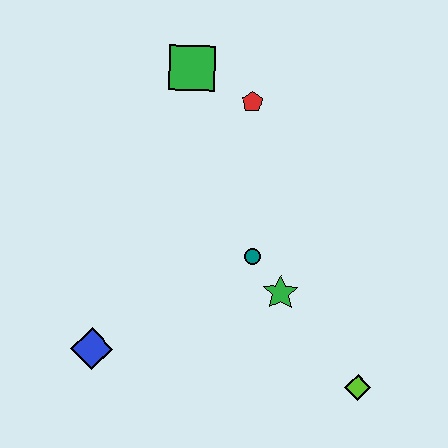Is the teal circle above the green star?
Yes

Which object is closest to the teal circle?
The green star is closest to the teal circle.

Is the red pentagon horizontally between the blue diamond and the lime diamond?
Yes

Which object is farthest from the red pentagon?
The lime diamond is farthest from the red pentagon.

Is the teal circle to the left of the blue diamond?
No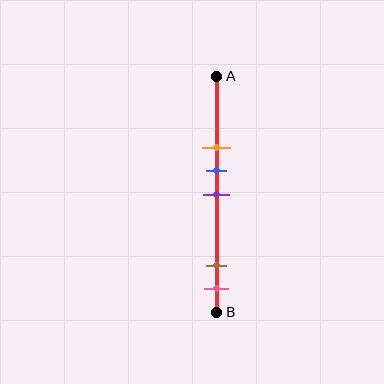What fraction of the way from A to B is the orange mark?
The orange mark is approximately 30% (0.3) of the way from A to B.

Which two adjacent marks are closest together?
The blue and purple marks are the closest adjacent pair.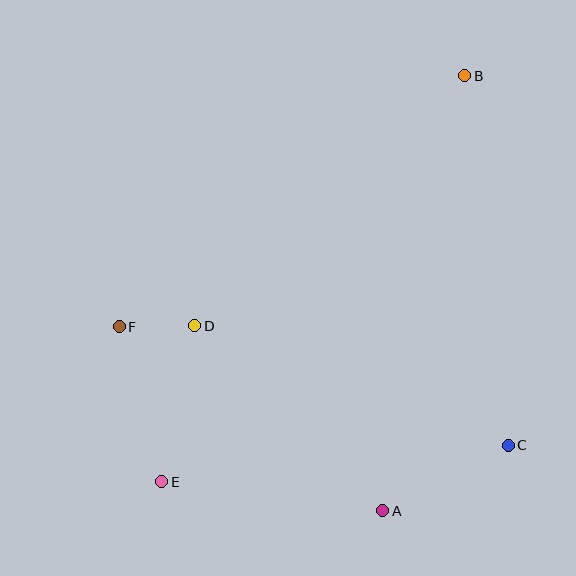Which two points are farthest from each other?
Points B and E are farthest from each other.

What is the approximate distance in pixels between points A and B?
The distance between A and B is approximately 443 pixels.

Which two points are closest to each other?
Points D and F are closest to each other.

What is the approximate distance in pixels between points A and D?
The distance between A and D is approximately 264 pixels.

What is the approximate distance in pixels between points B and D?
The distance between B and D is approximately 368 pixels.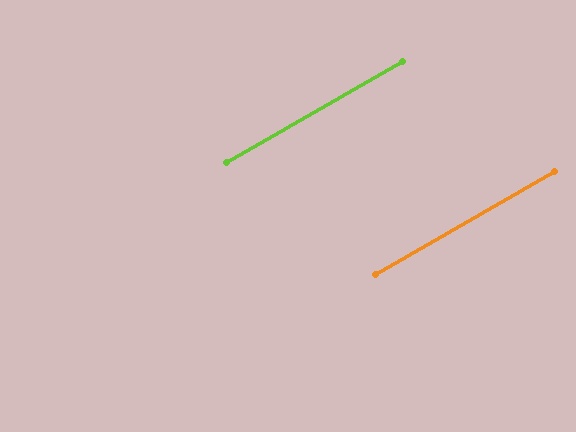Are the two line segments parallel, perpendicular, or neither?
Parallel — their directions differ by only 0.1°.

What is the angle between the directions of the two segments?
Approximately 0 degrees.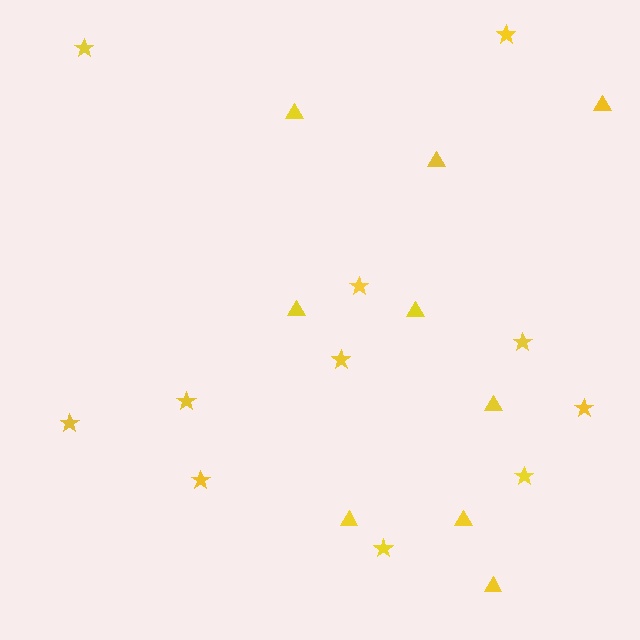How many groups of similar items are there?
There are 2 groups: one group of triangles (9) and one group of stars (11).